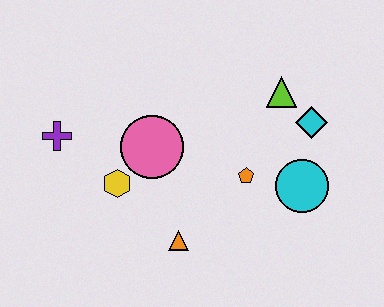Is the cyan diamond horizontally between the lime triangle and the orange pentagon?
No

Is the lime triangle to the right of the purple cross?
Yes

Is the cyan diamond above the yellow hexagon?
Yes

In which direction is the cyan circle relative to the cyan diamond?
The cyan circle is below the cyan diamond.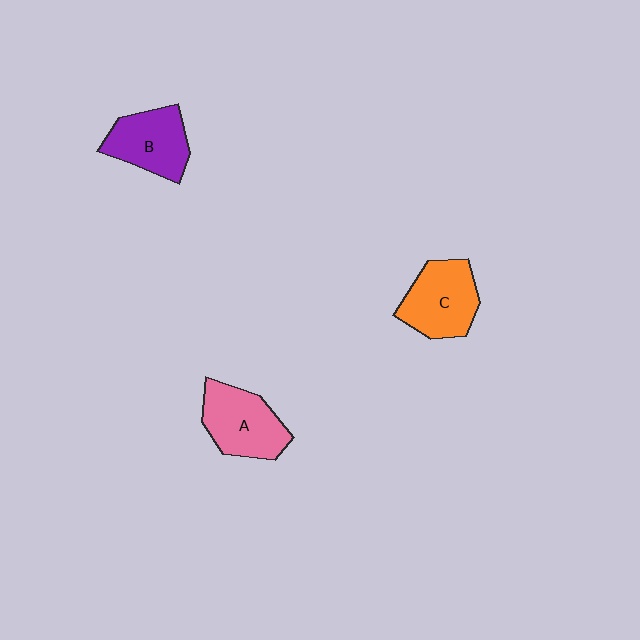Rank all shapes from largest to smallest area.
From largest to smallest: A (pink), C (orange), B (purple).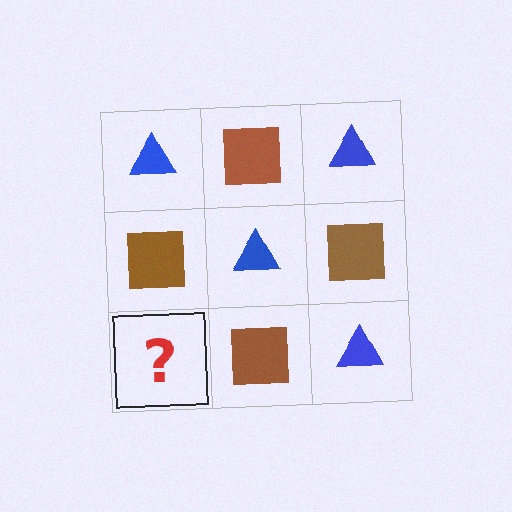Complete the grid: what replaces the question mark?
The question mark should be replaced with a blue triangle.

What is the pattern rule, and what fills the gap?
The rule is that it alternates blue triangle and brown square in a checkerboard pattern. The gap should be filled with a blue triangle.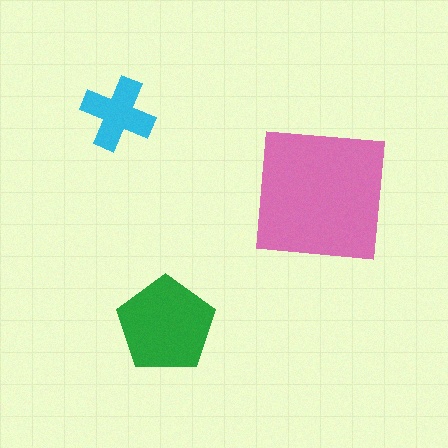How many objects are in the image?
There are 3 objects in the image.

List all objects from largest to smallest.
The pink square, the green pentagon, the cyan cross.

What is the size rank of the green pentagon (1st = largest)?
2nd.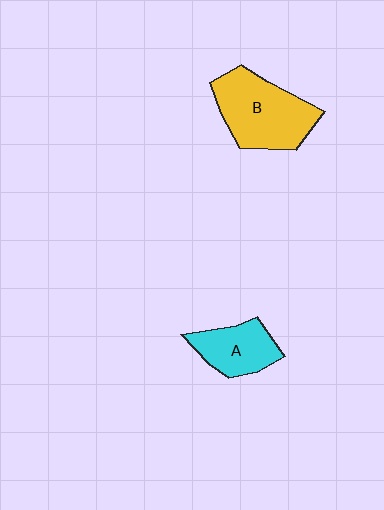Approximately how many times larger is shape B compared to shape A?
Approximately 1.6 times.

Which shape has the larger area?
Shape B (yellow).